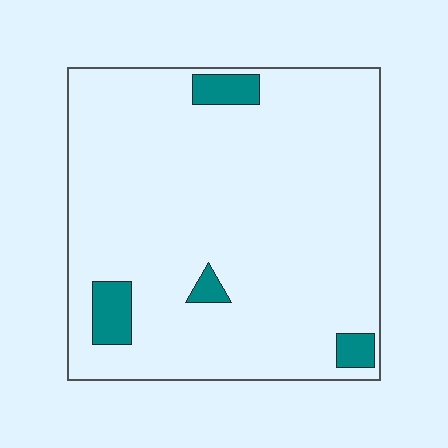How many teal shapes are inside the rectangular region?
4.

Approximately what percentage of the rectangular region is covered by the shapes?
Approximately 5%.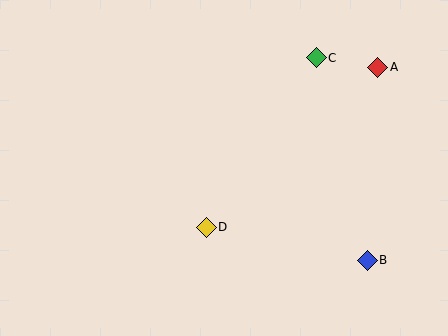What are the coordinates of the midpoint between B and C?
The midpoint between B and C is at (342, 159).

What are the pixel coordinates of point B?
Point B is at (367, 260).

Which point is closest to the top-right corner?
Point A is closest to the top-right corner.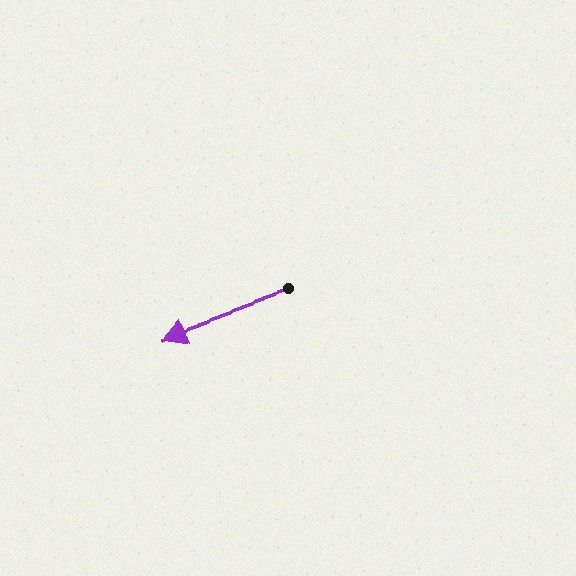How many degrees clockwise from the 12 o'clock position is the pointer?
Approximately 250 degrees.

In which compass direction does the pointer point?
West.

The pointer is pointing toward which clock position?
Roughly 8 o'clock.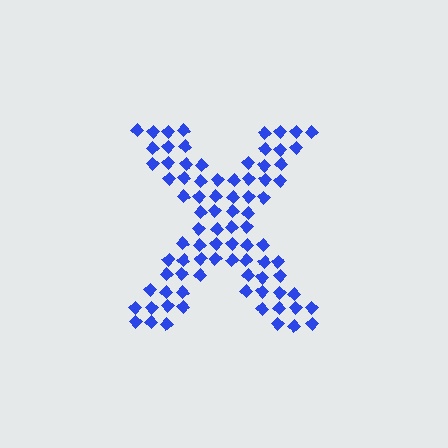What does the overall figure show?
The overall figure shows the letter X.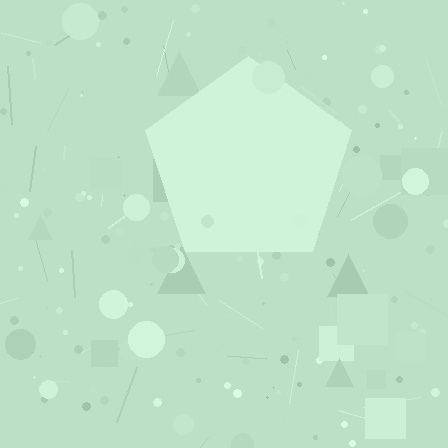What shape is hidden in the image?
A pentagon is hidden in the image.